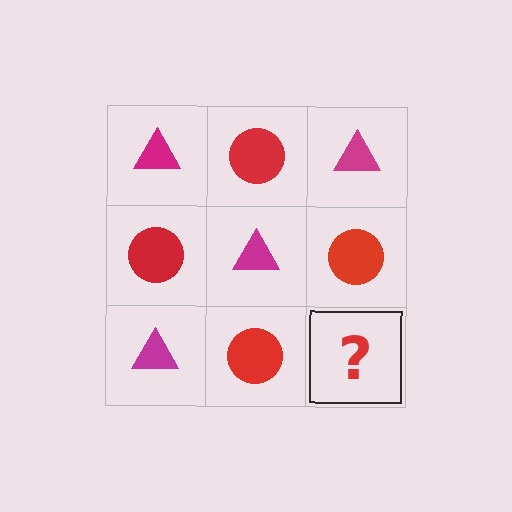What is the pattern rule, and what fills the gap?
The rule is that it alternates magenta triangle and red circle in a checkerboard pattern. The gap should be filled with a magenta triangle.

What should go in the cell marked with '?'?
The missing cell should contain a magenta triangle.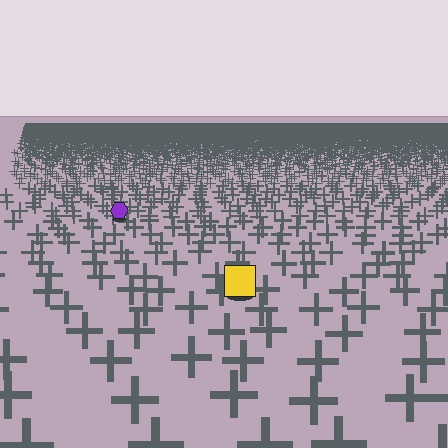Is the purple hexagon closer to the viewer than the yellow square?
No. The yellow square is closer — you can tell from the texture gradient: the ground texture is coarser near it.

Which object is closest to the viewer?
The yellow square is closest. The texture marks near it are larger and more spread out.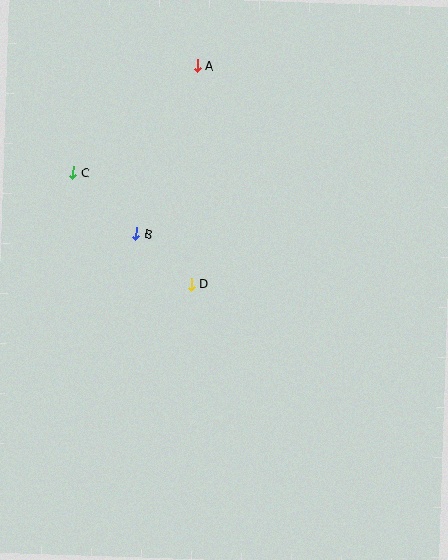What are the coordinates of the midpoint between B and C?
The midpoint between B and C is at (105, 203).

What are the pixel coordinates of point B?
Point B is at (136, 234).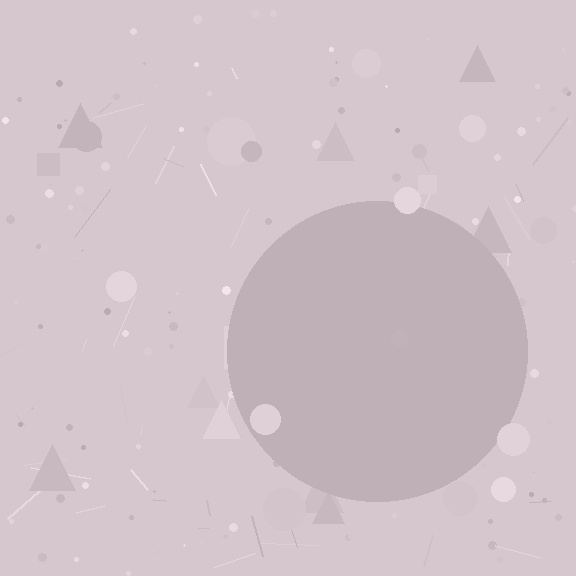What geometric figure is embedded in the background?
A circle is embedded in the background.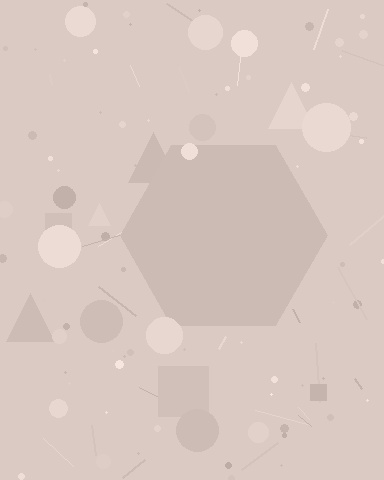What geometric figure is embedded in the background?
A hexagon is embedded in the background.